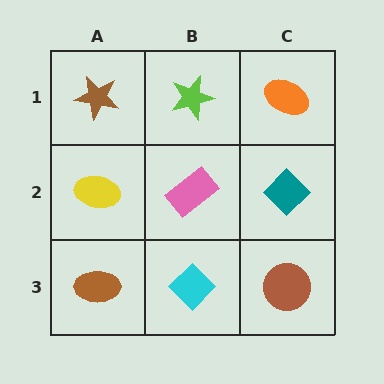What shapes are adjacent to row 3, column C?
A teal diamond (row 2, column C), a cyan diamond (row 3, column B).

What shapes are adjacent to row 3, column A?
A yellow ellipse (row 2, column A), a cyan diamond (row 3, column B).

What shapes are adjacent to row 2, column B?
A lime star (row 1, column B), a cyan diamond (row 3, column B), a yellow ellipse (row 2, column A), a teal diamond (row 2, column C).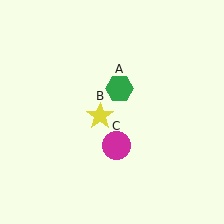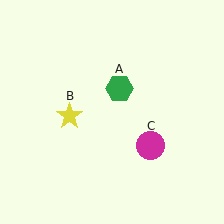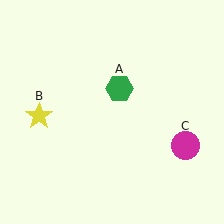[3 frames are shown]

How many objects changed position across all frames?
2 objects changed position: yellow star (object B), magenta circle (object C).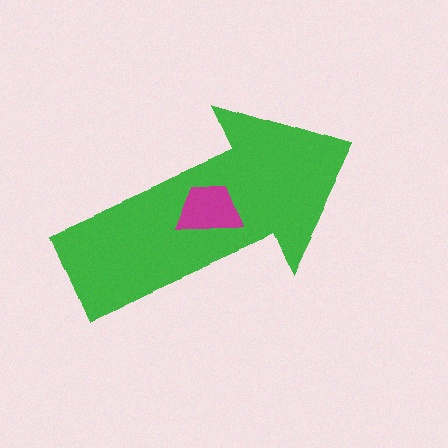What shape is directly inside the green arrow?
The magenta trapezoid.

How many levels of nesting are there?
2.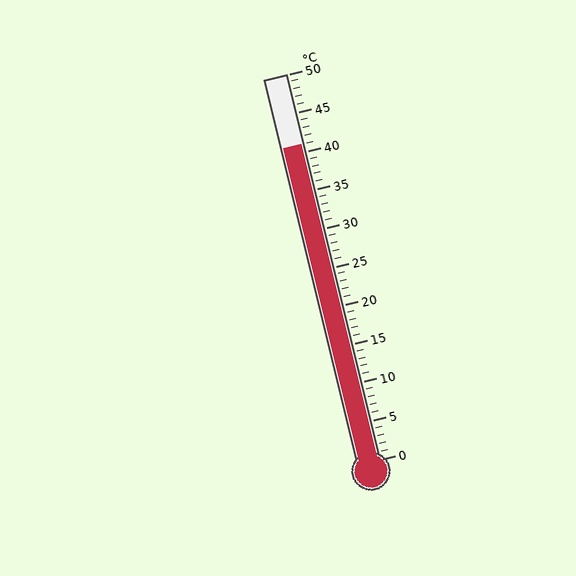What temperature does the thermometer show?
The thermometer shows approximately 41°C.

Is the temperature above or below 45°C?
The temperature is below 45°C.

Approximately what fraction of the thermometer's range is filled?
The thermometer is filled to approximately 80% of its range.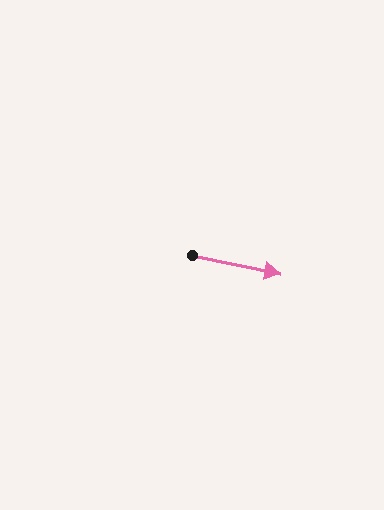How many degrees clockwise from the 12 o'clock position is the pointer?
Approximately 102 degrees.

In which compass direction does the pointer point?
East.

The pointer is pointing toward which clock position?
Roughly 3 o'clock.